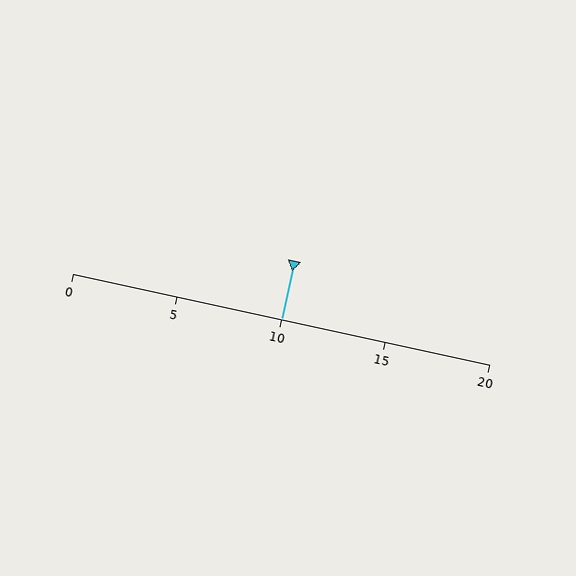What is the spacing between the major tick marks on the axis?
The major ticks are spaced 5 apart.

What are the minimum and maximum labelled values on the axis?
The axis runs from 0 to 20.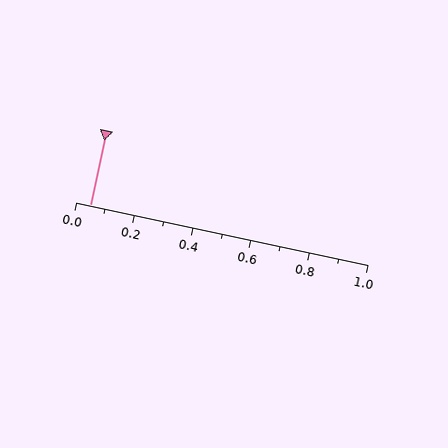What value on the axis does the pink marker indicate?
The marker indicates approximately 0.05.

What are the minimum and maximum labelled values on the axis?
The axis runs from 0.0 to 1.0.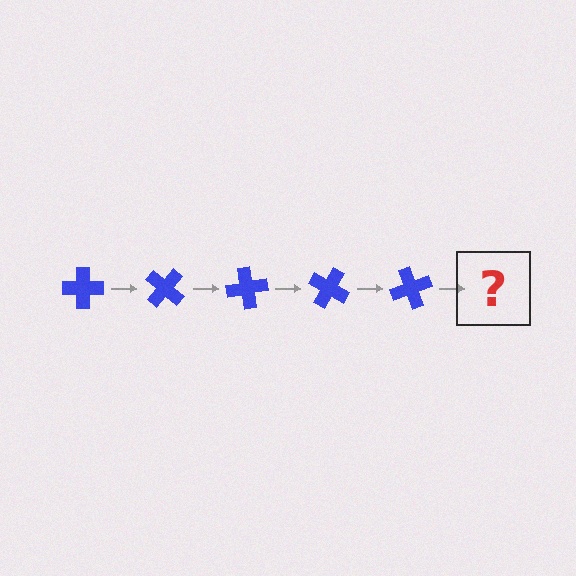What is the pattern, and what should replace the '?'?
The pattern is that the cross rotates 40 degrees each step. The '?' should be a blue cross rotated 200 degrees.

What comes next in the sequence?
The next element should be a blue cross rotated 200 degrees.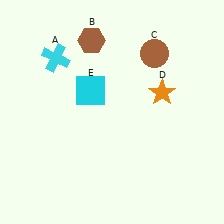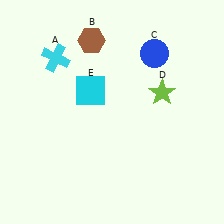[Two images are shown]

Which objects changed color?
C changed from brown to blue. D changed from orange to lime.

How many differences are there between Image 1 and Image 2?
There are 2 differences between the two images.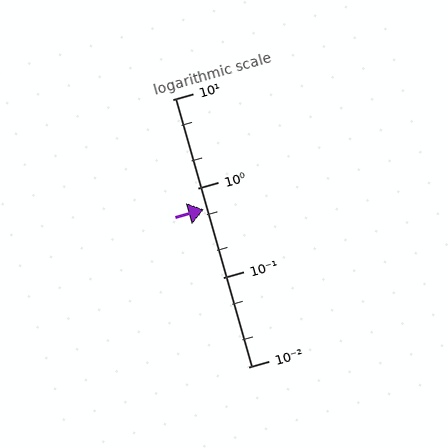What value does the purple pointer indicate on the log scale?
The pointer indicates approximately 0.58.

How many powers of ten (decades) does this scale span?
The scale spans 3 decades, from 0.01 to 10.